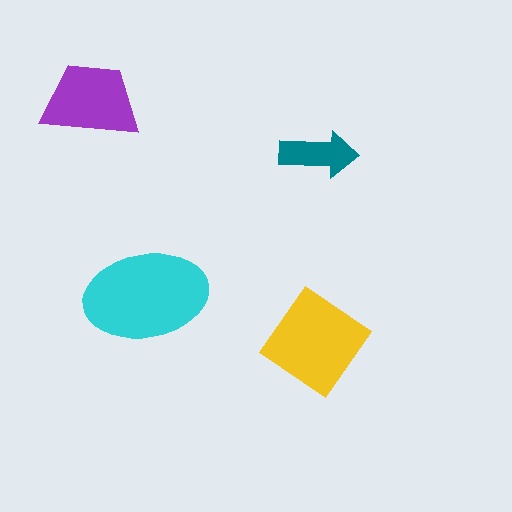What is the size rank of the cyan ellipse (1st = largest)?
1st.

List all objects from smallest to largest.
The teal arrow, the purple trapezoid, the yellow diamond, the cyan ellipse.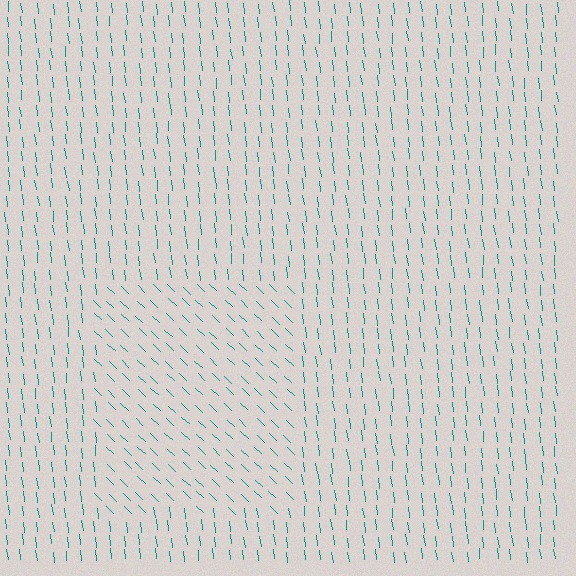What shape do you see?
I see a rectangle.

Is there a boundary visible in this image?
Yes, there is a texture boundary formed by a change in line orientation.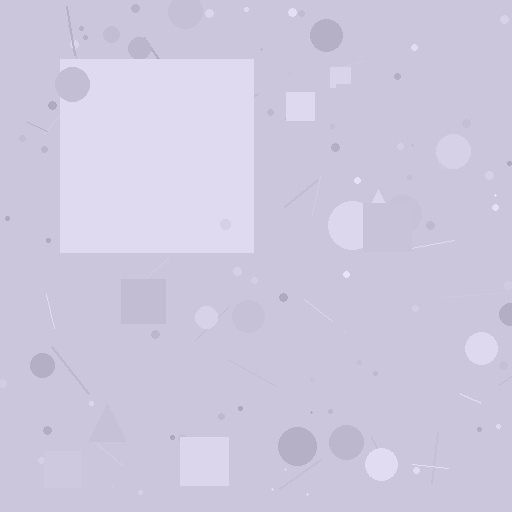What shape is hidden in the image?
A square is hidden in the image.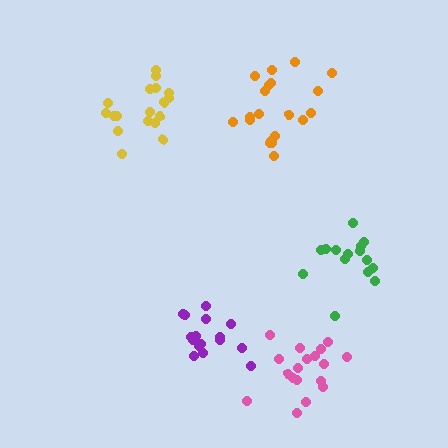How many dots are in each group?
Group 1: 16 dots, Group 2: 20 dots, Group 3: 18 dots, Group 4: 18 dots, Group 5: 15 dots (87 total).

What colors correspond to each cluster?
The clusters are colored: purple, orange, yellow, pink, green.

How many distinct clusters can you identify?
There are 5 distinct clusters.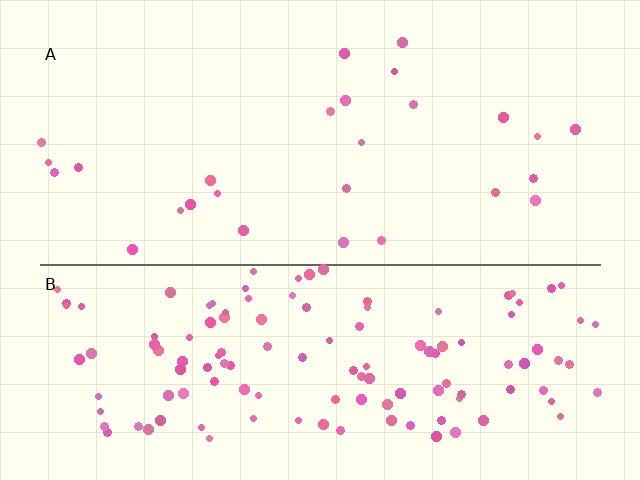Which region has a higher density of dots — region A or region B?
B (the bottom).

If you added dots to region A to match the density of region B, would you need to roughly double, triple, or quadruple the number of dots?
Approximately quadruple.